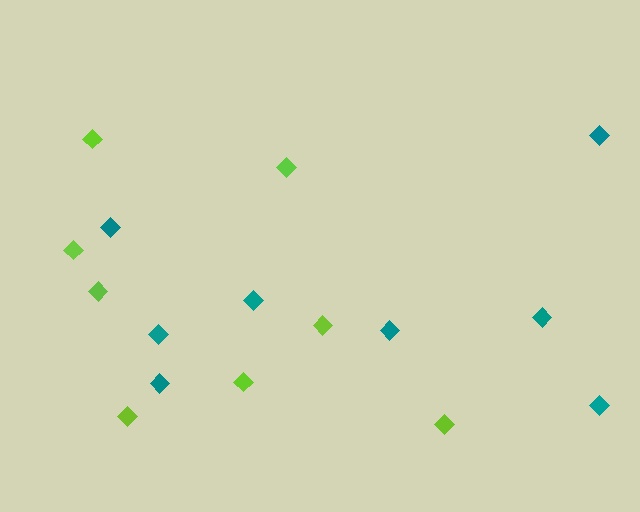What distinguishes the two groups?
There are 2 groups: one group of lime diamonds (8) and one group of teal diamonds (8).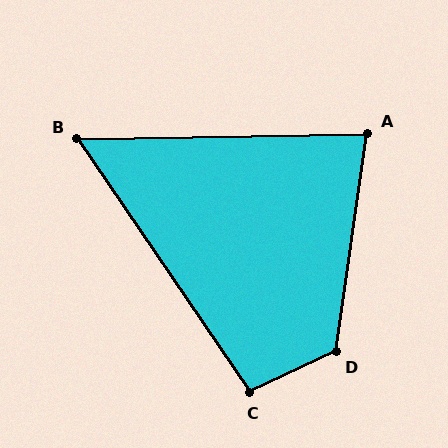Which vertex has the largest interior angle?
D, at approximately 123 degrees.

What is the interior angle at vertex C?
Approximately 99 degrees (obtuse).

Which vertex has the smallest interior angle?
B, at approximately 57 degrees.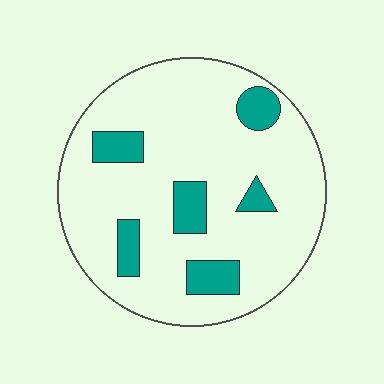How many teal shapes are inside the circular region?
6.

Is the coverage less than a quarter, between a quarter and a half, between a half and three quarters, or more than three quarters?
Less than a quarter.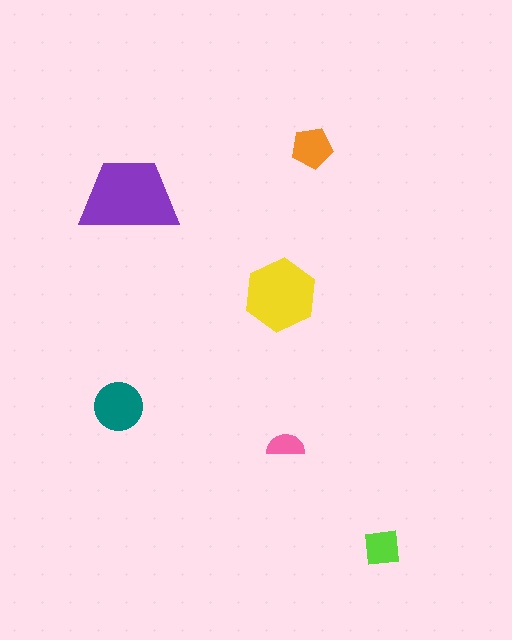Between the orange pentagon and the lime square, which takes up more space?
The orange pentagon.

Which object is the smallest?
The pink semicircle.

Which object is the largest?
The purple trapezoid.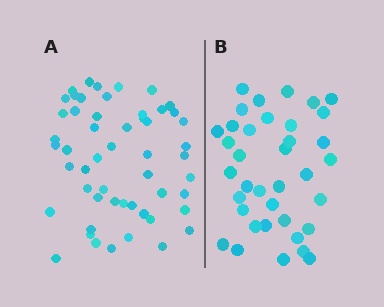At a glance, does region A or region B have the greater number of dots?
Region A (the left region) has more dots.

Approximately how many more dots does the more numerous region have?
Region A has approximately 15 more dots than region B.